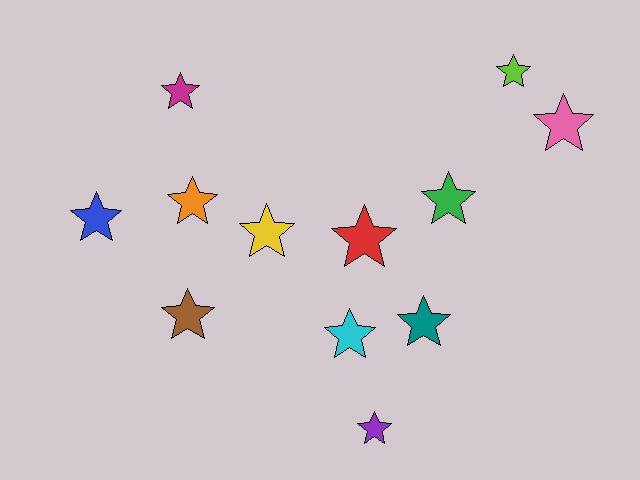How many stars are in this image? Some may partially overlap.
There are 12 stars.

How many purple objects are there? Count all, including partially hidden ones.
There is 1 purple object.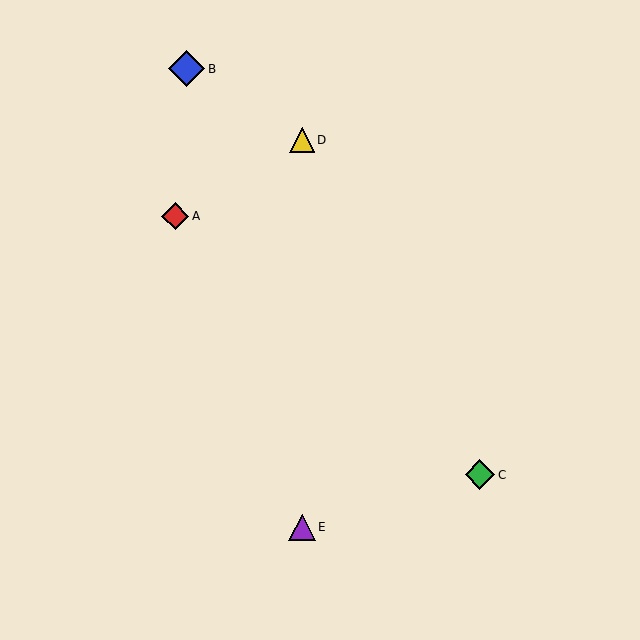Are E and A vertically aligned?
No, E is at x≈302 and A is at x≈175.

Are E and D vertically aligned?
Yes, both are at x≈302.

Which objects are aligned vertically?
Objects D, E are aligned vertically.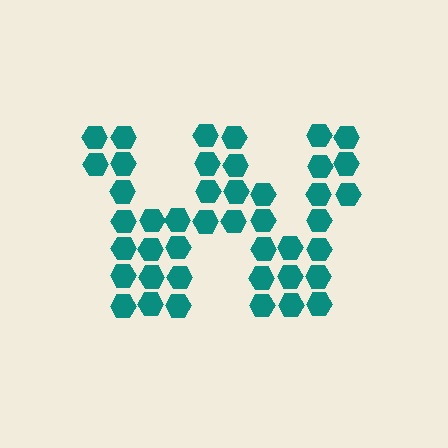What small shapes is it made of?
It is made of small hexagons.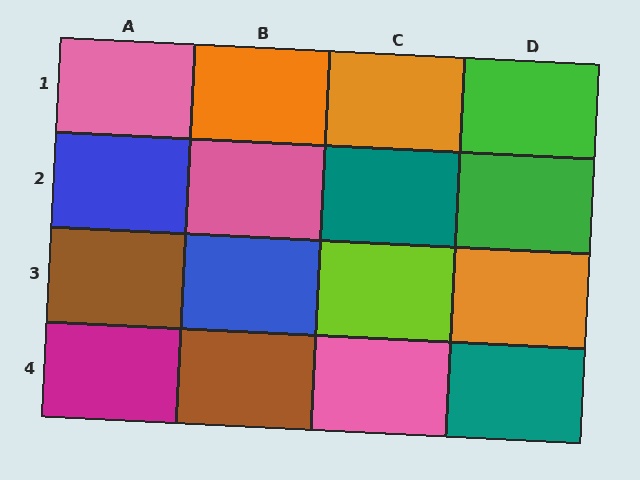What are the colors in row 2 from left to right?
Blue, pink, teal, green.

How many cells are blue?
2 cells are blue.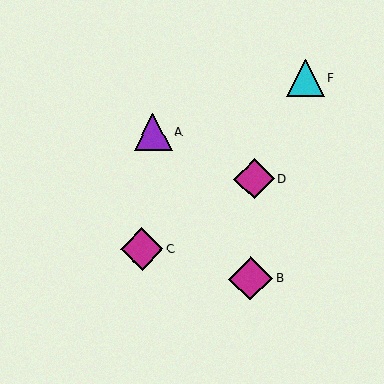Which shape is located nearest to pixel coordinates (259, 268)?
The magenta diamond (labeled B) at (250, 279) is nearest to that location.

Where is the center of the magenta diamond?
The center of the magenta diamond is at (250, 279).